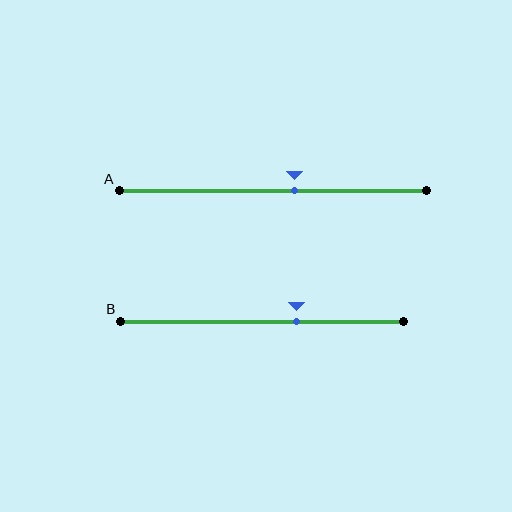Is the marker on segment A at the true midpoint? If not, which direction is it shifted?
No, the marker on segment A is shifted to the right by about 7% of the segment length.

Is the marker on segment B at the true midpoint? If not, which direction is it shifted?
No, the marker on segment B is shifted to the right by about 12% of the segment length.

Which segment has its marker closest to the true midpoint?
Segment A has its marker closest to the true midpoint.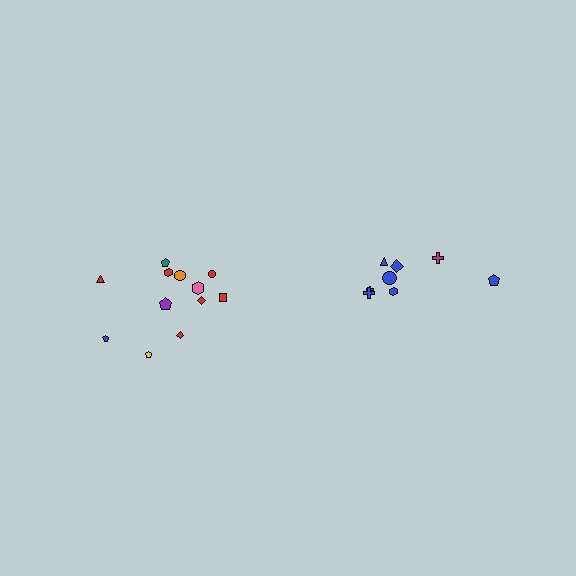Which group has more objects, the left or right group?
The left group.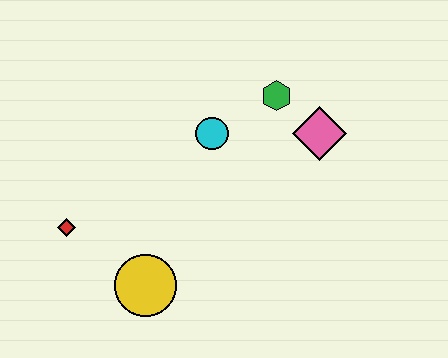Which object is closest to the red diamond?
The yellow circle is closest to the red diamond.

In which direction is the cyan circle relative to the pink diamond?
The cyan circle is to the left of the pink diamond.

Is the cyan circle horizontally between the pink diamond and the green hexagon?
No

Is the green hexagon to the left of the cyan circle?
No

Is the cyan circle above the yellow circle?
Yes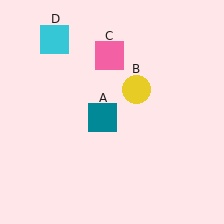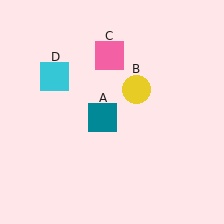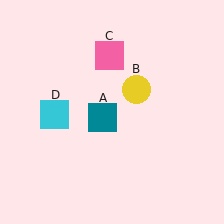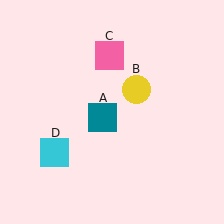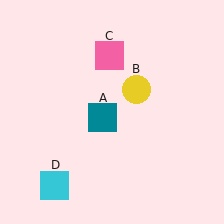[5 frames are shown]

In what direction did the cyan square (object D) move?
The cyan square (object D) moved down.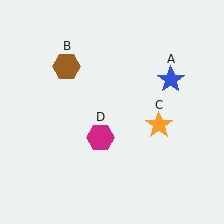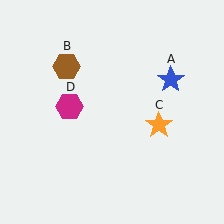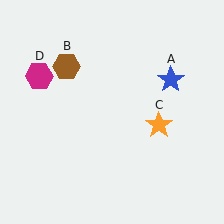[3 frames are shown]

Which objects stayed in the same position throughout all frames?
Blue star (object A) and brown hexagon (object B) and orange star (object C) remained stationary.